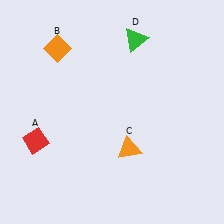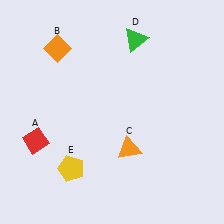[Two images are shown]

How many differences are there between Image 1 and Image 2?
There is 1 difference between the two images.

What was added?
A yellow pentagon (E) was added in Image 2.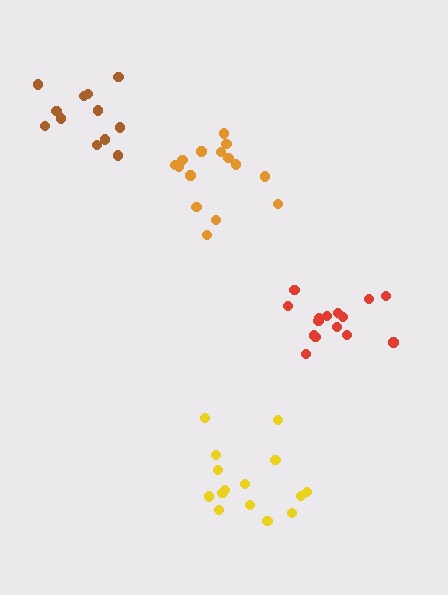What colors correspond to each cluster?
The clusters are colored: orange, red, yellow, brown.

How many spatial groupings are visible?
There are 4 spatial groupings.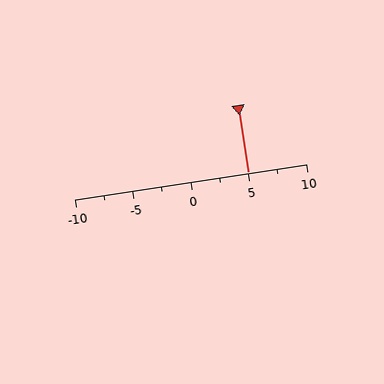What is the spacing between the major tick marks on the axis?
The major ticks are spaced 5 apart.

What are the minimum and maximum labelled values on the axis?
The axis runs from -10 to 10.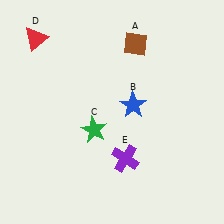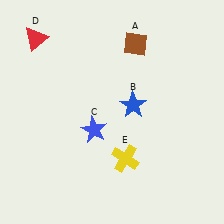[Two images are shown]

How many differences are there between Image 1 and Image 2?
There are 2 differences between the two images.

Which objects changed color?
C changed from green to blue. E changed from purple to yellow.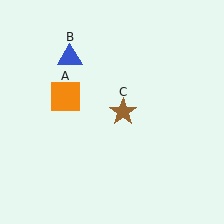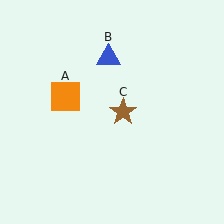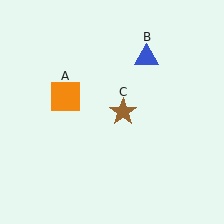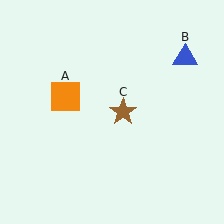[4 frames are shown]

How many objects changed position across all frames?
1 object changed position: blue triangle (object B).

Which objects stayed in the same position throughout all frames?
Orange square (object A) and brown star (object C) remained stationary.